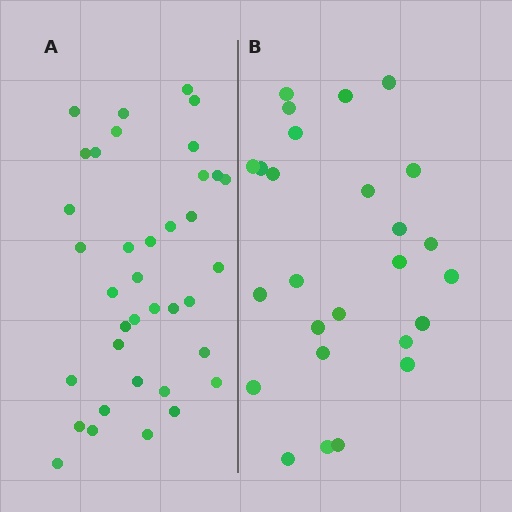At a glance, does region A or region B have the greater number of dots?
Region A (the left region) has more dots.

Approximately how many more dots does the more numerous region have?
Region A has roughly 12 or so more dots than region B.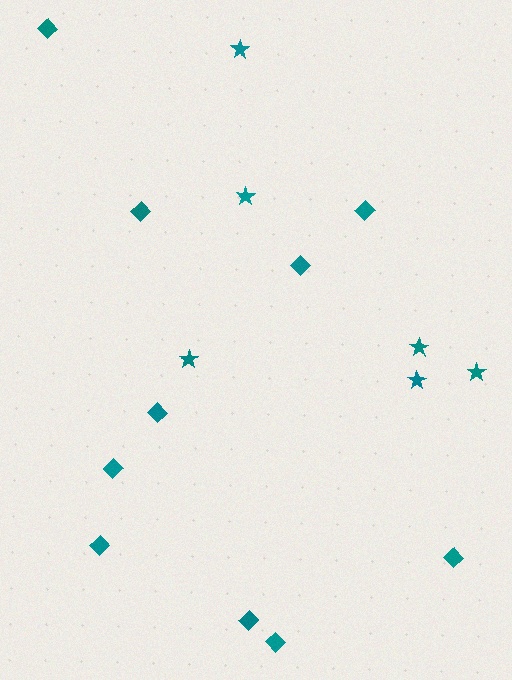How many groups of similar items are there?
There are 2 groups: one group of stars (6) and one group of diamonds (10).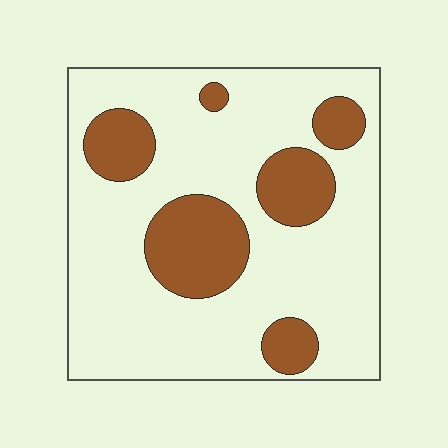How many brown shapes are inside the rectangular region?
6.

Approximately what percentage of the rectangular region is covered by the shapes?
Approximately 25%.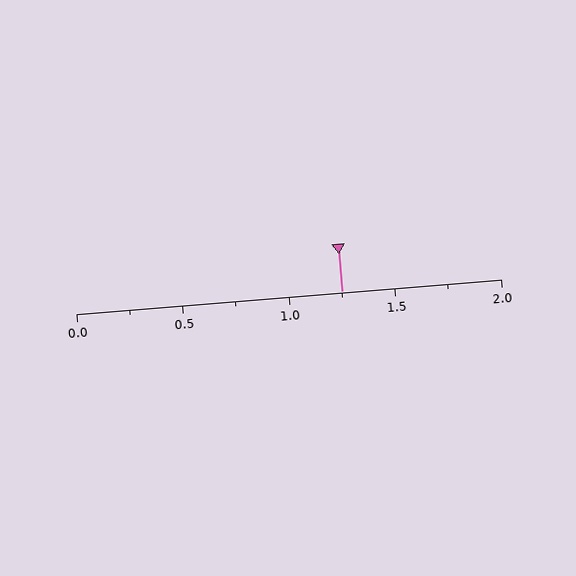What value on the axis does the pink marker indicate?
The marker indicates approximately 1.25.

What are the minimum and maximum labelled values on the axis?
The axis runs from 0.0 to 2.0.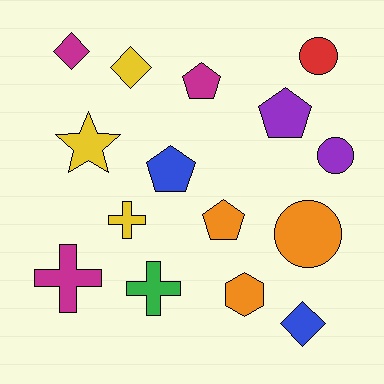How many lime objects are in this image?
There are no lime objects.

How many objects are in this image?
There are 15 objects.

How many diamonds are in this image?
There are 3 diamonds.